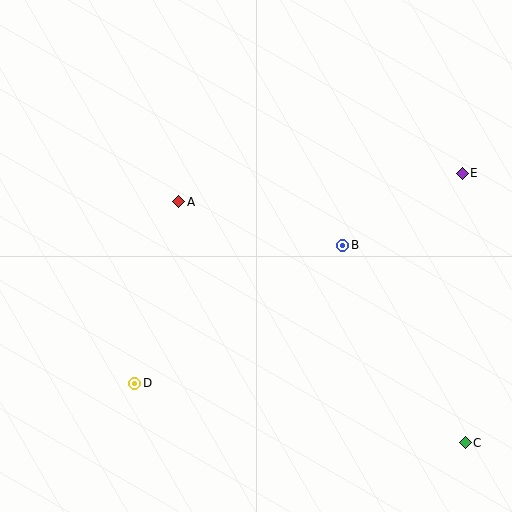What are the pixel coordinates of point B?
Point B is at (343, 245).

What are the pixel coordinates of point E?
Point E is at (462, 173).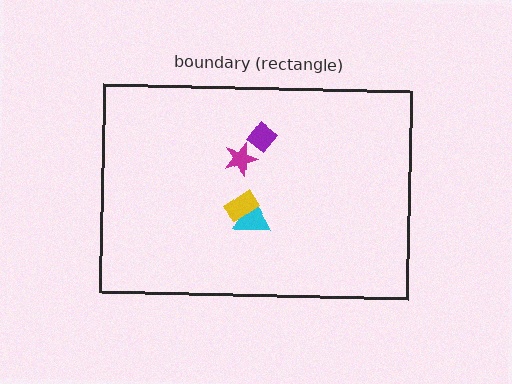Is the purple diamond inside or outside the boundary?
Inside.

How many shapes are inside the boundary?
4 inside, 0 outside.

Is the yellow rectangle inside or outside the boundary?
Inside.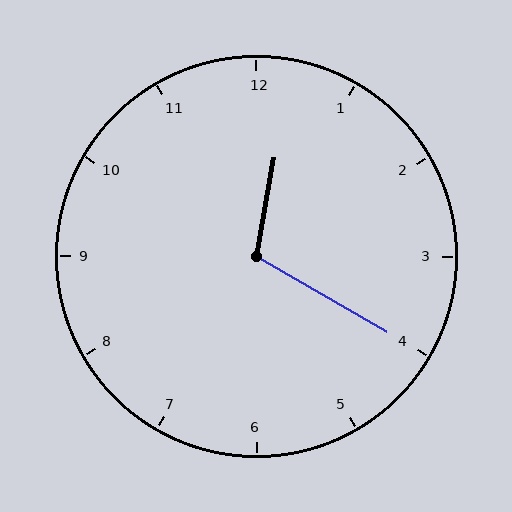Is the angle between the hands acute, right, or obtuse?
It is obtuse.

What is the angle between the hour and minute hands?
Approximately 110 degrees.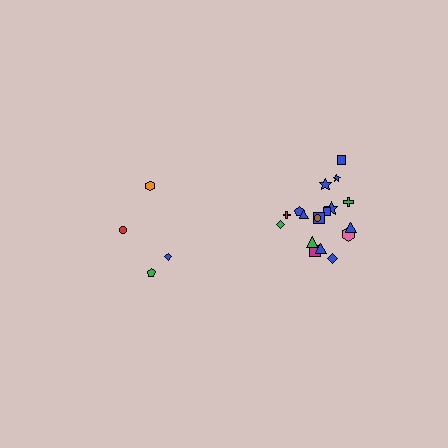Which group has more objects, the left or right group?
The right group.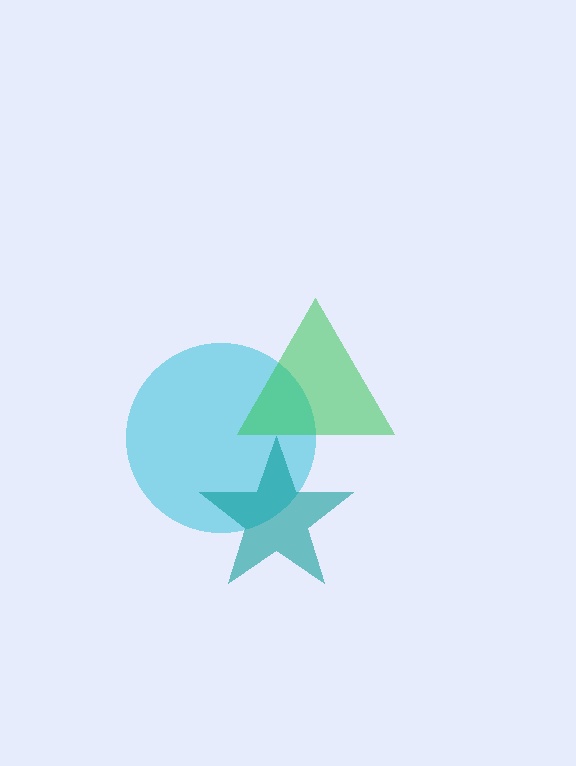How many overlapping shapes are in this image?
There are 3 overlapping shapes in the image.